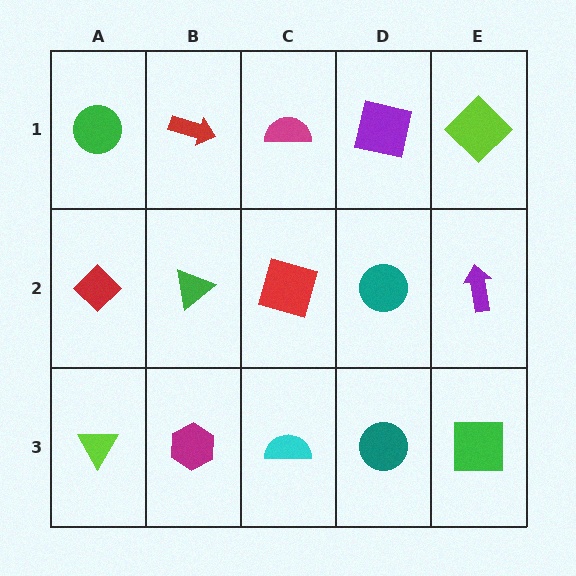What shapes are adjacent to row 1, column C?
A red square (row 2, column C), a red arrow (row 1, column B), a purple square (row 1, column D).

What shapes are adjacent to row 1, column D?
A teal circle (row 2, column D), a magenta semicircle (row 1, column C), a lime diamond (row 1, column E).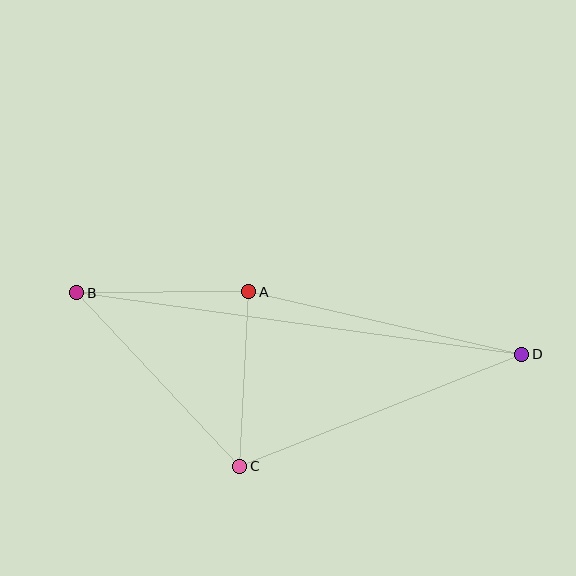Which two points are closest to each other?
Points A and B are closest to each other.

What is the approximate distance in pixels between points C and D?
The distance between C and D is approximately 303 pixels.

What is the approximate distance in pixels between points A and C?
The distance between A and C is approximately 175 pixels.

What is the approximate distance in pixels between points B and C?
The distance between B and C is approximately 238 pixels.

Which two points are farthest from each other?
Points B and D are farthest from each other.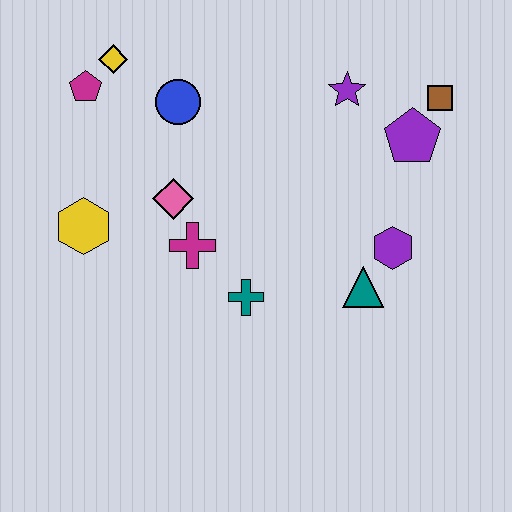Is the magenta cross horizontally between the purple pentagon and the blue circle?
Yes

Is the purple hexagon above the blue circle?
No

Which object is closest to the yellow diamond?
The magenta pentagon is closest to the yellow diamond.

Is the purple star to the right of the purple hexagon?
No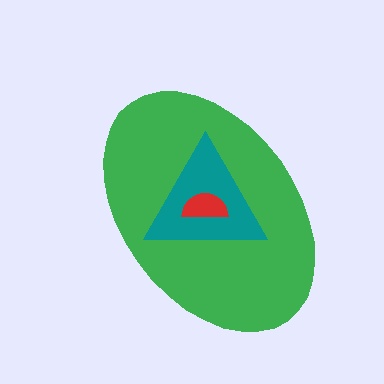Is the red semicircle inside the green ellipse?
Yes.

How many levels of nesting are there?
3.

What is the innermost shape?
The red semicircle.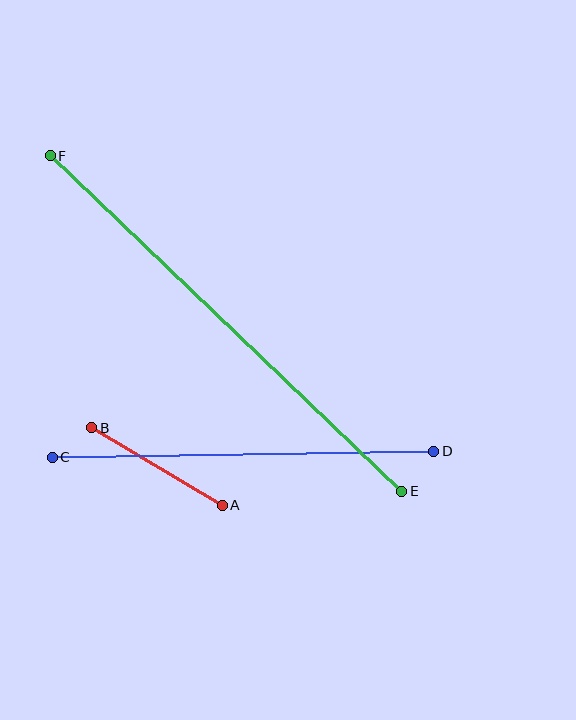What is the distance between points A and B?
The distance is approximately 152 pixels.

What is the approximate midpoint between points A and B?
The midpoint is at approximately (157, 466) pixels.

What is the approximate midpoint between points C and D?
The midpoint is at approximately (243, 454) pixels.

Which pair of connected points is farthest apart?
Points E and F are farthest apart.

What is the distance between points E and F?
The distance is approximately 486 pixels.